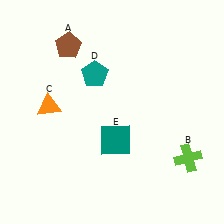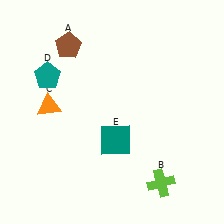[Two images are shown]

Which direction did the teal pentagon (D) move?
The teal pentagon (D) moved left.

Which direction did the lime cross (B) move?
The lime cross (B) moved left.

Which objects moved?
The objects that moved are: the lime cross (B), the teal pentagon (D).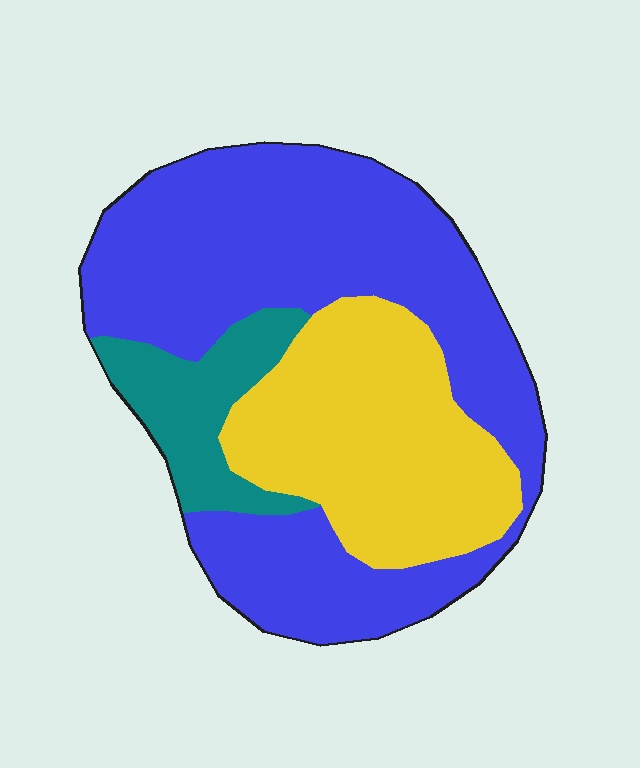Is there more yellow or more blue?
Blue.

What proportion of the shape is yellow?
Yellow takes up about one third (1/3) of the shape.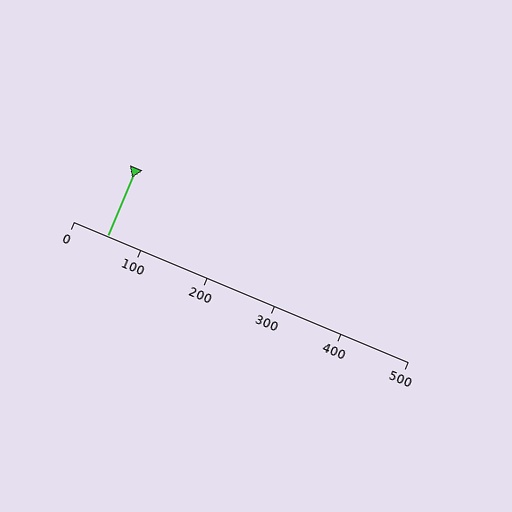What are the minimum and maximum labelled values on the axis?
The axis runs from 0 to 500.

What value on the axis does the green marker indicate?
The marker indicates approximately 50.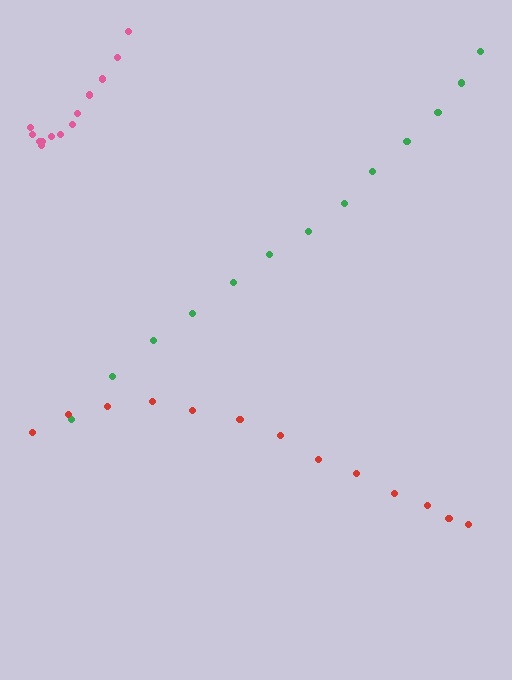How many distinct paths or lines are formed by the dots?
There are 3 distinct paths.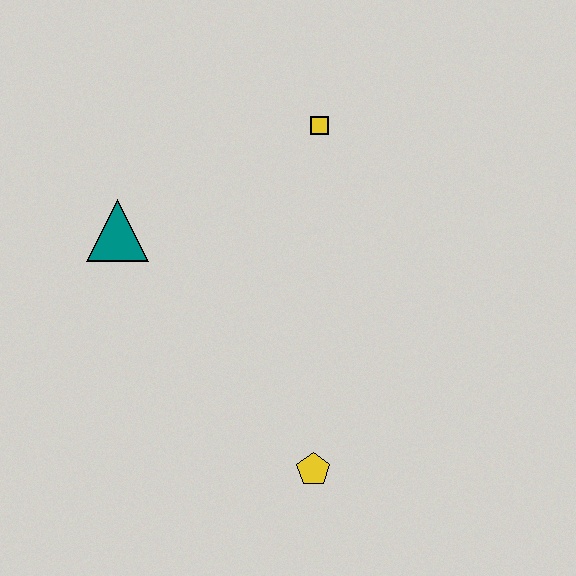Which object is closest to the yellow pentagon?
The teal triangle is closest to the yellow pentagon.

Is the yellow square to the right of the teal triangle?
Yes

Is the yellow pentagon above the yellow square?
No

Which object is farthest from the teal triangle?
The yellow pentagon is farthest from the teal triangle.